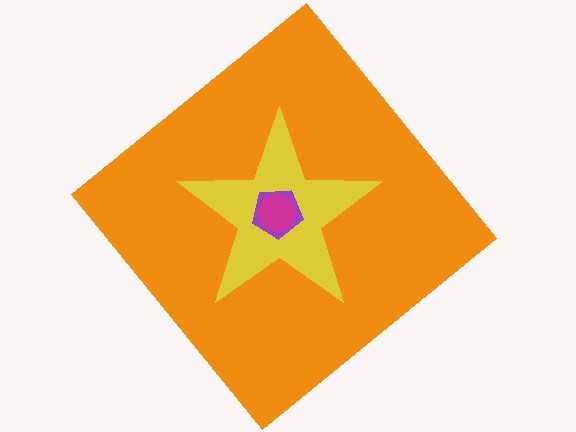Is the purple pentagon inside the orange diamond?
Yes.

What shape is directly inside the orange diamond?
The yellow star.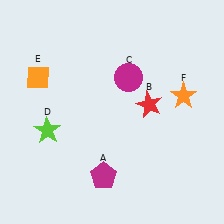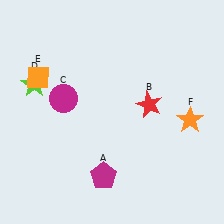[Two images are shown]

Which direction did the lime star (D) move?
The lime star (D) moved up.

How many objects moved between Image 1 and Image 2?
3 objects moved between the two images.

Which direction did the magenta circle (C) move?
The magenta circle (C) moved left.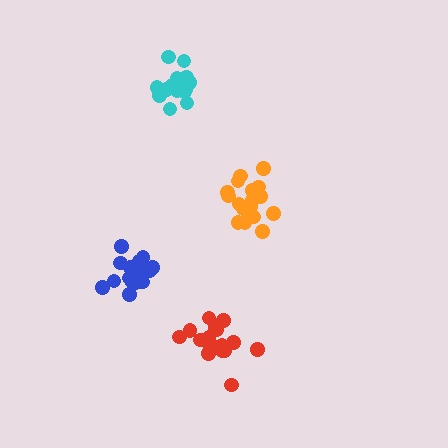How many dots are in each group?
Group 1: 18 dots, Group 2: 19 dots, Group 3: 19 dots, Group 4: 16 dots (72 total).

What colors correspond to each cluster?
The clusters are colored: red, orange, blue, cyan.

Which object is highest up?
The cyan cluster is topmost.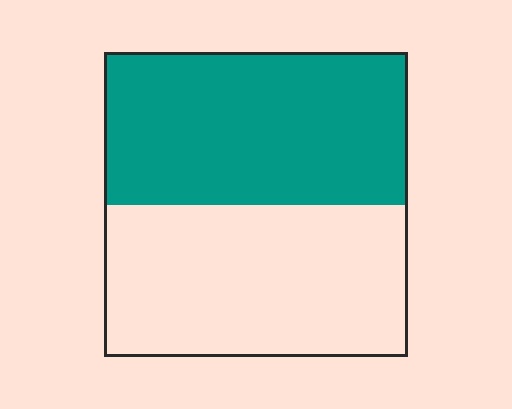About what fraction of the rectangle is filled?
About one half (1/2).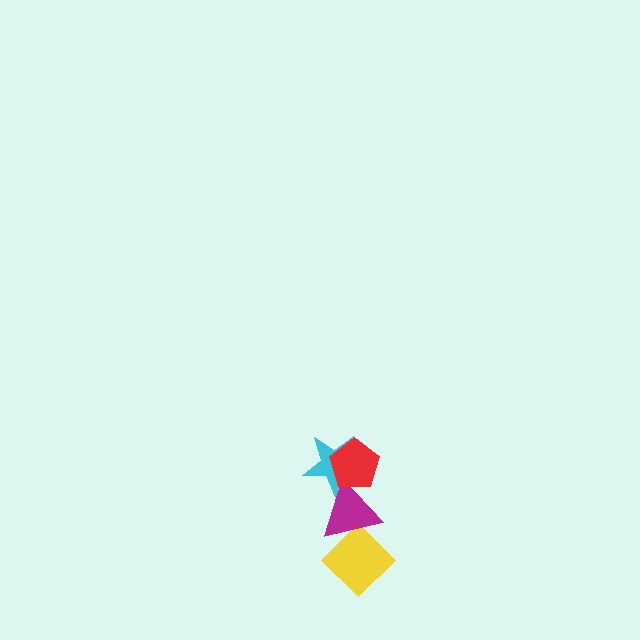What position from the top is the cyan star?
The cyan star is 2nd from the top.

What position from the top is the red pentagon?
The red pentagon is 1st from the top.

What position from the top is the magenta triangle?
The magenta triangle is 3rd from the top.